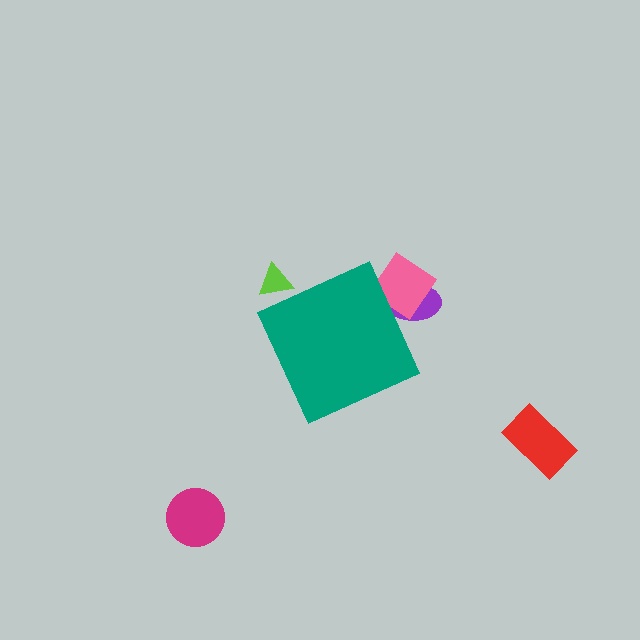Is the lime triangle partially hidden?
Yes, the lime triangle is partially hidden behind the teal diamond.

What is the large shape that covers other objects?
A teal diamond.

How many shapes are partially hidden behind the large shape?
3 shapes are partially hidden.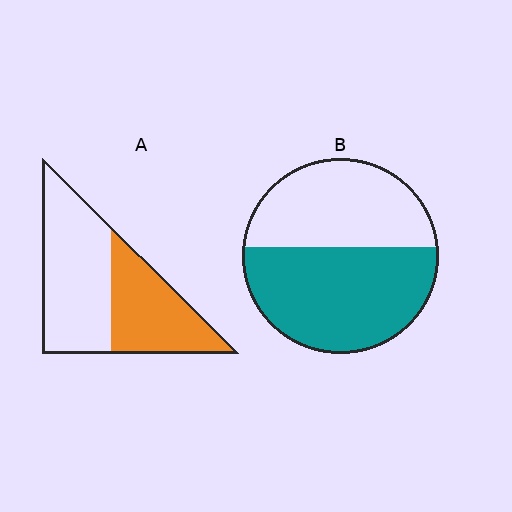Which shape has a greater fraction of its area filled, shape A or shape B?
Shape B.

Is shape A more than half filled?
No.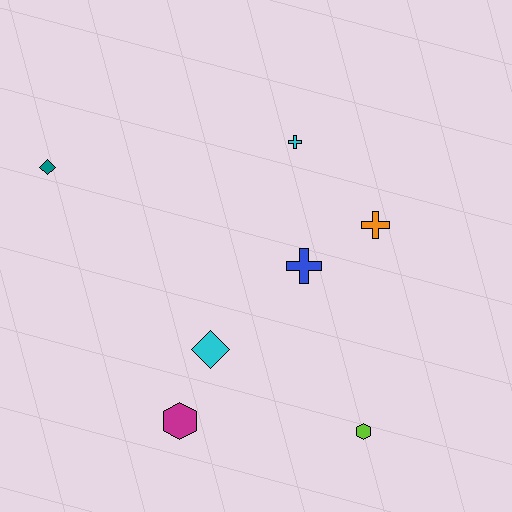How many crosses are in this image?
There are 3 crosses.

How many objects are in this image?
There are 7 objects.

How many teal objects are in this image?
There is 1 teal object.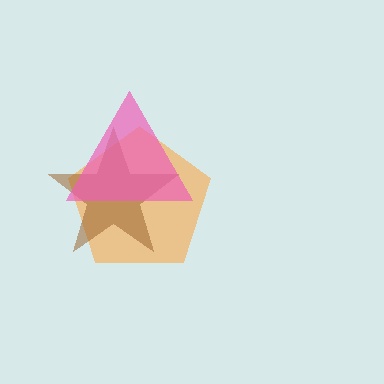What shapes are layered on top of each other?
The layered shapes are: an orange pentagon, a brown star, a pink triangle.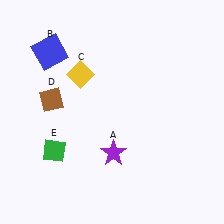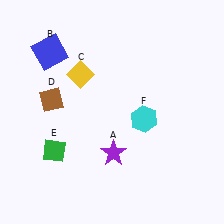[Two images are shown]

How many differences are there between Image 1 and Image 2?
There is 1 difference between the two images.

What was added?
A cyan hexagon (F) was added in Image 2.